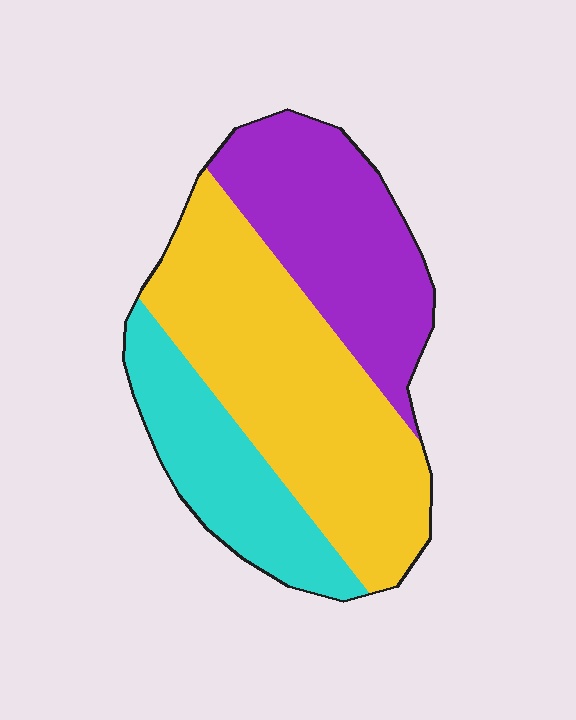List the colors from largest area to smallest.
From largest to smallest: yellow, purple, cyan.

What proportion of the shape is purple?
Purple covers about 30% of the shape.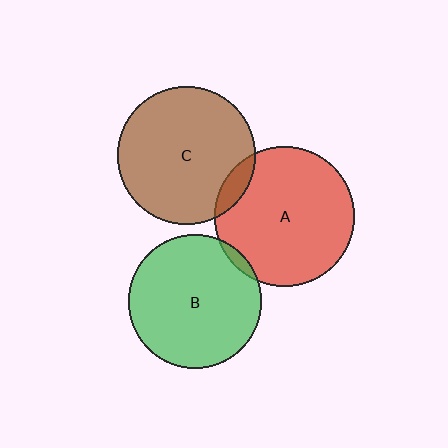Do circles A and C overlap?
Yes.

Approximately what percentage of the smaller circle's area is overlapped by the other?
Approximately 10%.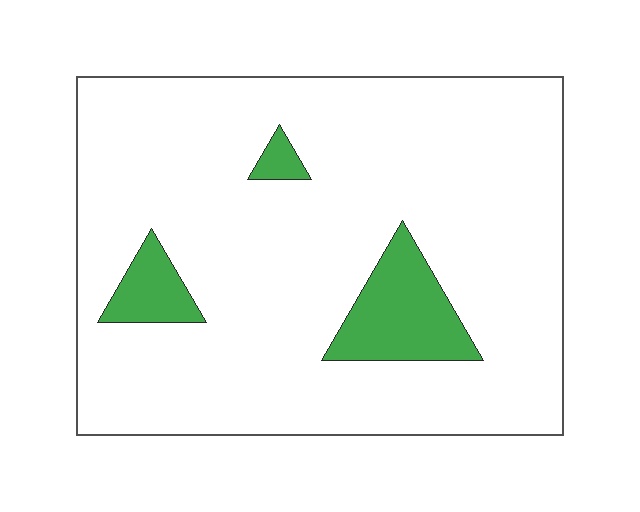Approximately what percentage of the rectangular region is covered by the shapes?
Approximately 10%.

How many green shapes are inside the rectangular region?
3.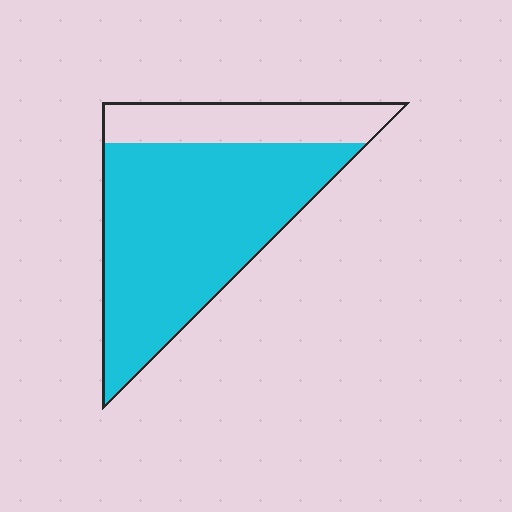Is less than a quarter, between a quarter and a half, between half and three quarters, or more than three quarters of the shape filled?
More than three quarters.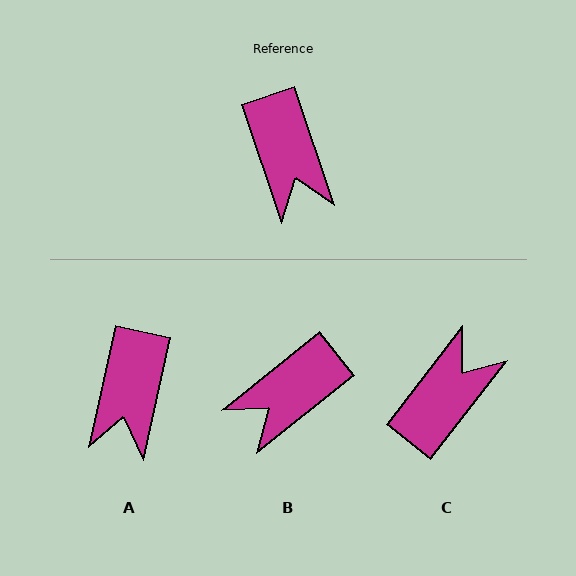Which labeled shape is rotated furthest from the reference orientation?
C, about 124 degrees away.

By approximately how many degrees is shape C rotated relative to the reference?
Approximately 124 degrees counter-clockwise.